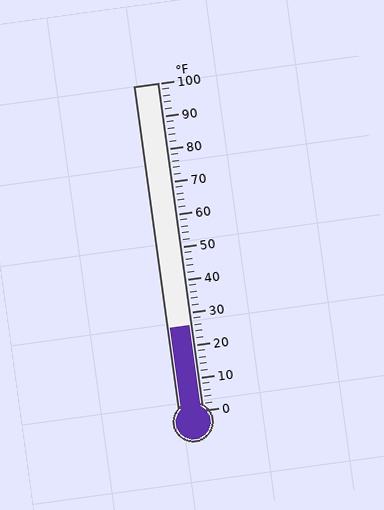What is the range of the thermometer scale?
The thermometer scale ranges from 0°F to 100°F.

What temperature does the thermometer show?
The thermometer shows approximately 26°F.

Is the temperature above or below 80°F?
The temperature is below 80°F.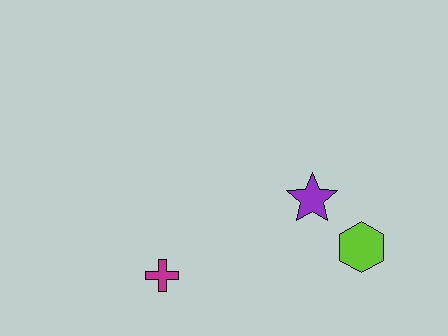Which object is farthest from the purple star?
The magenta cross is farthest from the purple star.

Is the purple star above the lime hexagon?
Yes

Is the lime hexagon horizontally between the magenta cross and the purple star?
No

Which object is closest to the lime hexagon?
The purple star is closest to the lime hexagon.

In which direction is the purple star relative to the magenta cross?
The purple star is to the right of the magenta cross.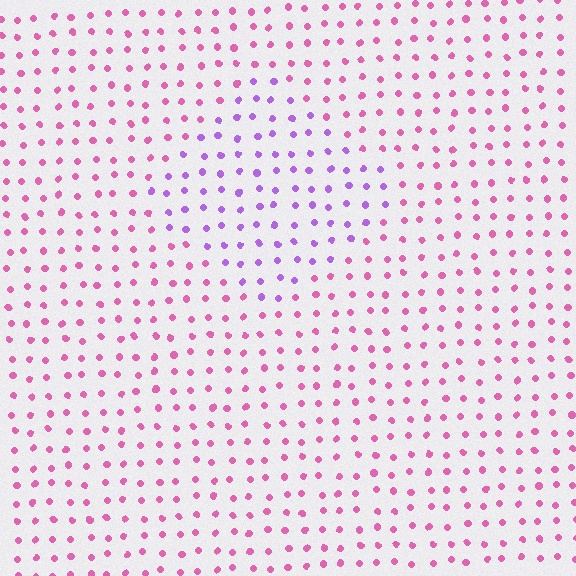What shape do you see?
I see a diamond.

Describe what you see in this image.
The image is filled with small pink elements in a uniform arrangement. A diamond-shaped region is visible where the elements are tinted to a slightly different hue, forming a subtle color boundary.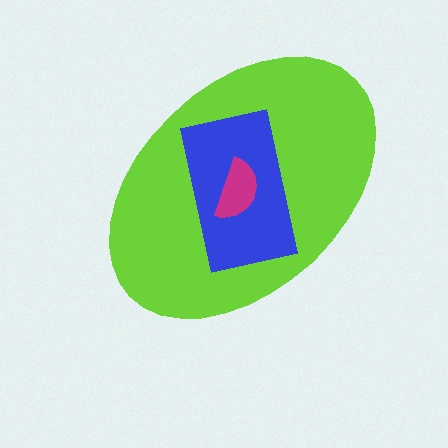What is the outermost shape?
The lime ellipse.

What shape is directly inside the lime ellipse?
The blue rectangle.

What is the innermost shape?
The magenta semicircle.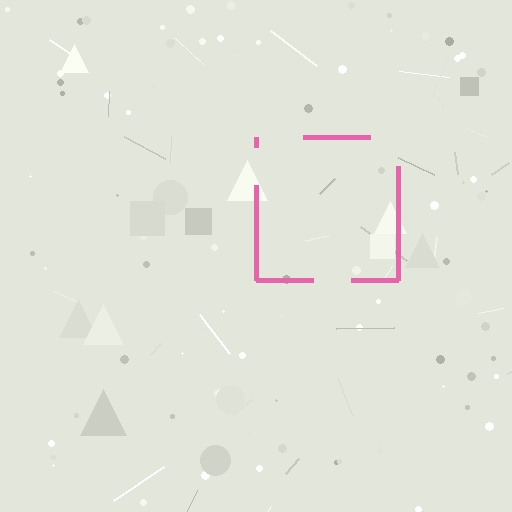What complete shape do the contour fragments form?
The contour fragments form a square.